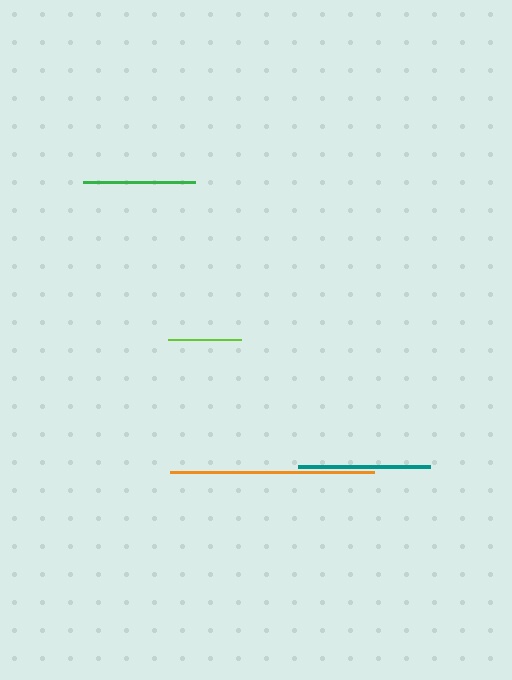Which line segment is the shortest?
The lime line is the shortest at approximately 73 pixels.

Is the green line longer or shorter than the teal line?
The teal line is longer than the green line.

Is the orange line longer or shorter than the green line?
The orange line is longer than the green line.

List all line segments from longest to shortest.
From longest to shortest: orange, teal, green, lime.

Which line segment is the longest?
The orange line is the longest at approximately 204 pixels.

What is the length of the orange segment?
The orange segment is approximately 204 pixels long.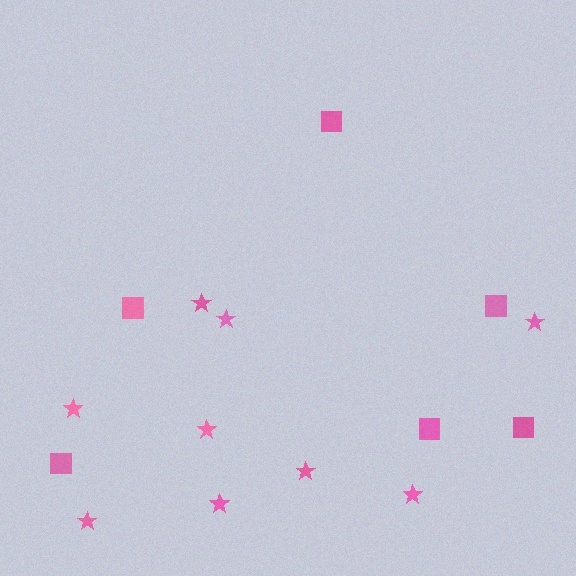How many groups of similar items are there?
There are 2 groups: one group of stars (9) and one group of squares (6).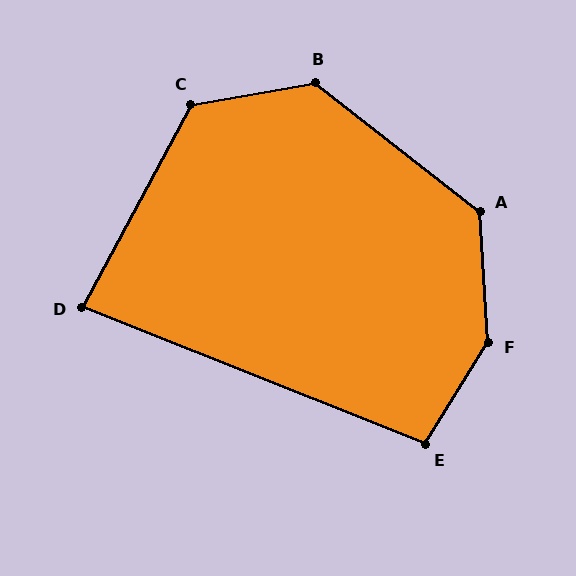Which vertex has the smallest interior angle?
D, at approximately 83 degrees.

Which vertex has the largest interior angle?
F, at approximately 145 degrees.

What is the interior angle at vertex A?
Approximately 131 degrees (obtuse).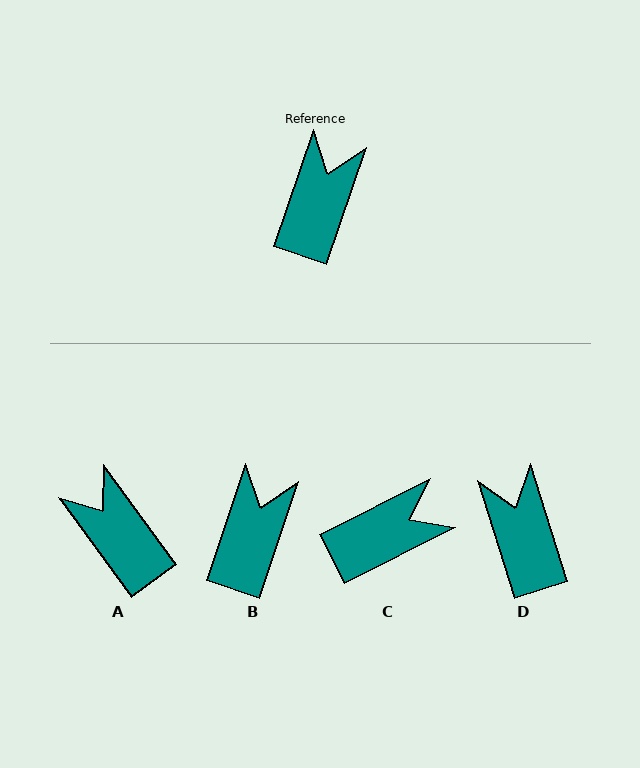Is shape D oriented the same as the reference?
No, it is off by about 36 degrees.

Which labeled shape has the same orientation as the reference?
B.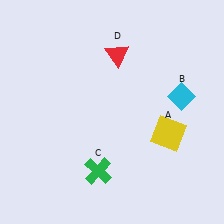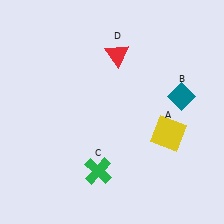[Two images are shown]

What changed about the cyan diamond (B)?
In Image 1, B is cyan. In Image 2, it changed to teal.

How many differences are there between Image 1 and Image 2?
There is 1 difference between the two images.